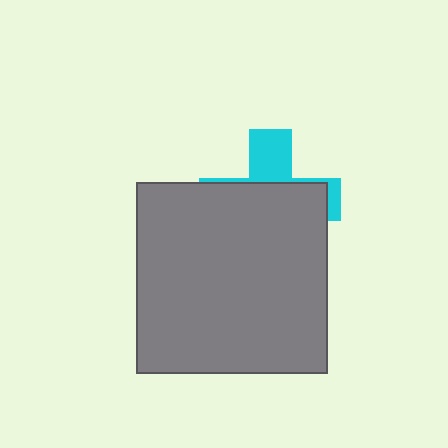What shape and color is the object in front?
The object in front is a gray square.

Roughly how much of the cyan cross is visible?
A small part of it is visible (roughly 30%).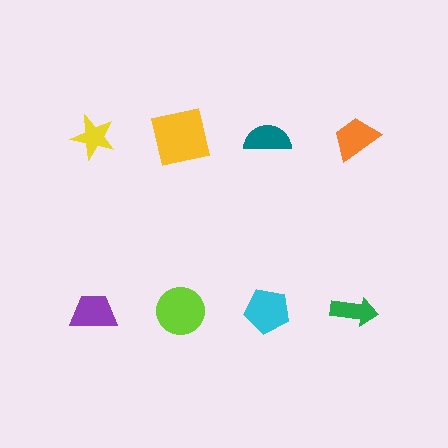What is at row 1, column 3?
A teal semicircle.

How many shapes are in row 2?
4 shapes.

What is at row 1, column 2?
A yellow square.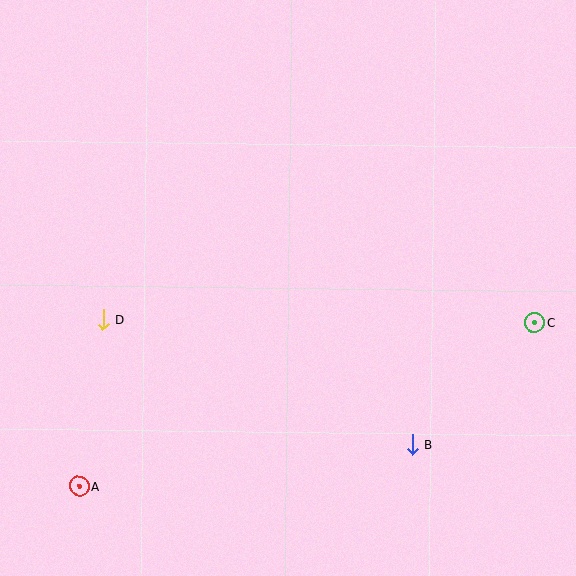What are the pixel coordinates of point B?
Point B is at (412, 444).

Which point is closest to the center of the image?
Point D at (103, 320) is closest to the center.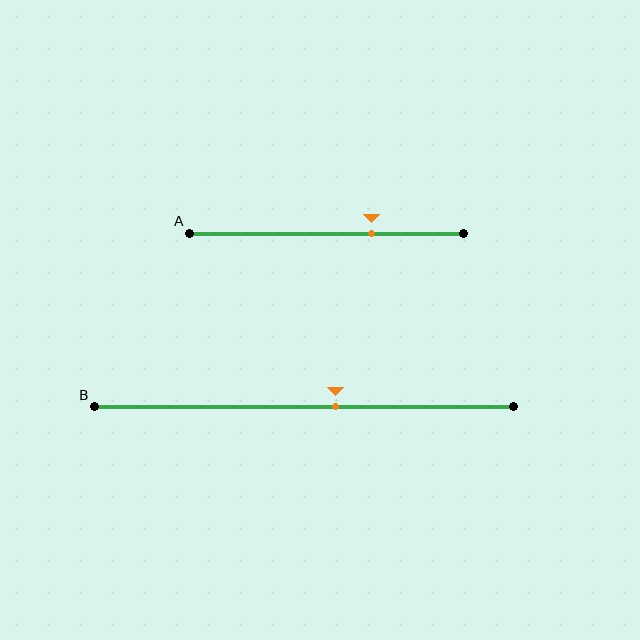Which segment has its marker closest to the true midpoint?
Segment B has its marker closest to the true midpoint.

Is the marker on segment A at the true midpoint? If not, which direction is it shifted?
No, the marker on segment A is shifted to the right by about 16% of the segment length.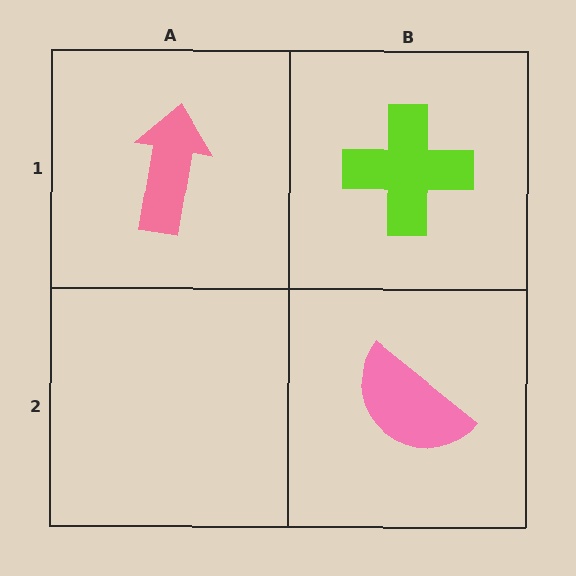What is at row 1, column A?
A pink arrow.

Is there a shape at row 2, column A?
No, that cell is empty.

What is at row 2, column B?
A pink semicircle.